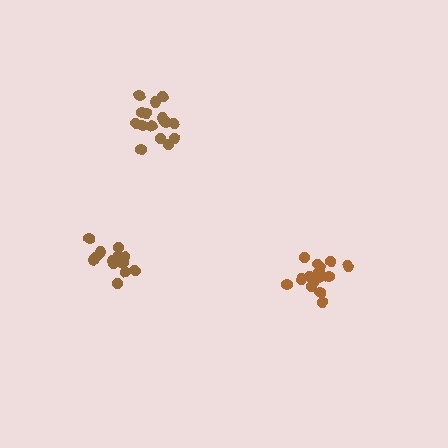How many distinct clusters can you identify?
There are 3 distinct clusters.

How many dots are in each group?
Group 1: 15 dots, Group 2: 15 dots, Group 3: 14 dots (44 total).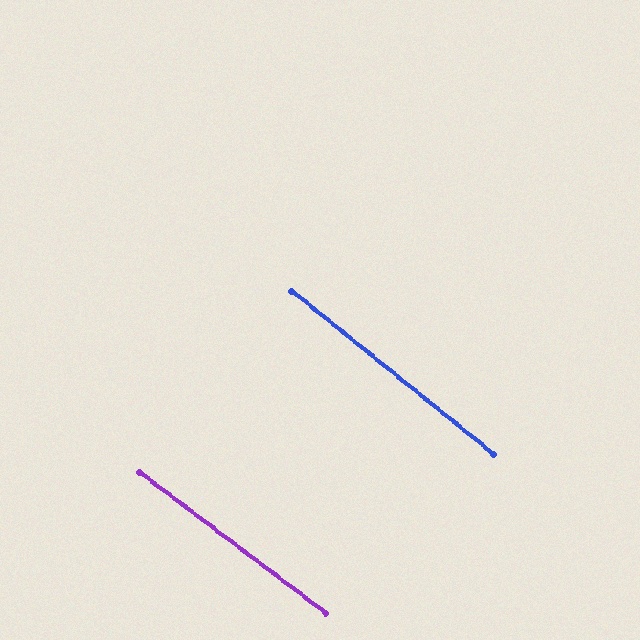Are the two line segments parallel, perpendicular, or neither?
Parallel — their directions differ by only 1.7°.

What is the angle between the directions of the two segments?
Approximately 2 degrees.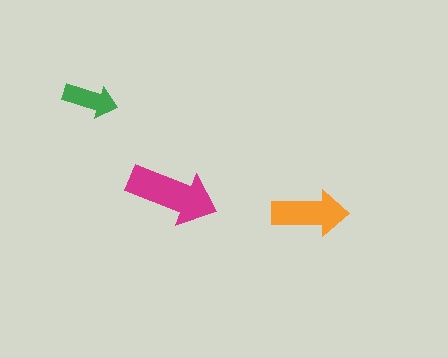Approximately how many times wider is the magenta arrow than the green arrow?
About 1.5 times wider.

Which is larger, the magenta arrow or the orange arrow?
The magenta one.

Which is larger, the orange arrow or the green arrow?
The orange one.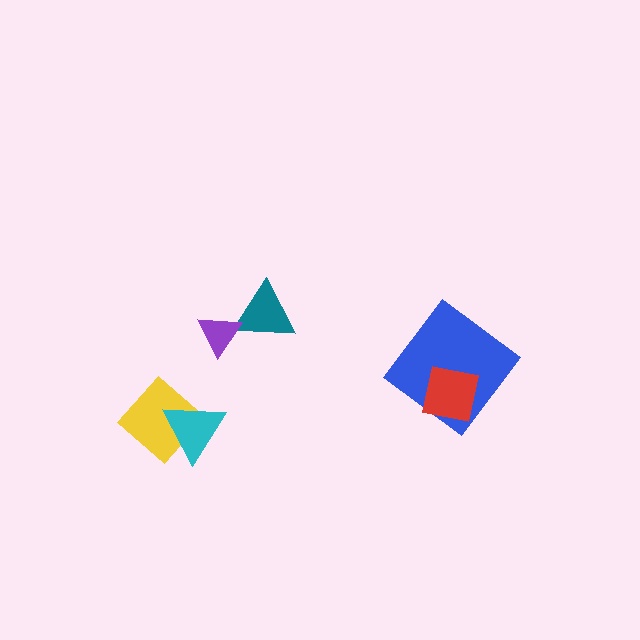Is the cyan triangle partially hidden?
No, no other shape covers it.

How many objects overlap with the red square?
1 object overlaps with the red square.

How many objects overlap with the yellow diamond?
1 object overlaps with the yellow diamond.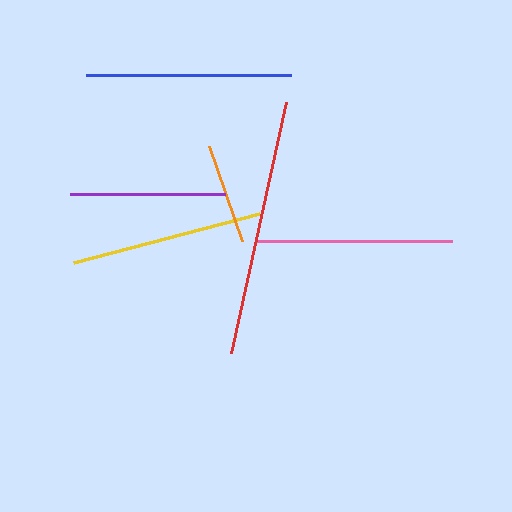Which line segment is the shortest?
The orange line is the shortest at approximately 101 pixels.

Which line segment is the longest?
The red line is the longest at approximately 257 pixels.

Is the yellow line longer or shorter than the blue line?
The blue line is longer than the yellow line.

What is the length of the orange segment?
The orange segment is approximately 101 pixels long.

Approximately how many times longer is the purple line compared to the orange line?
The purple line is approximately 1.5 times the length of the orange line.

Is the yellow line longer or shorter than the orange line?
The yellow line is longer than the orange line.